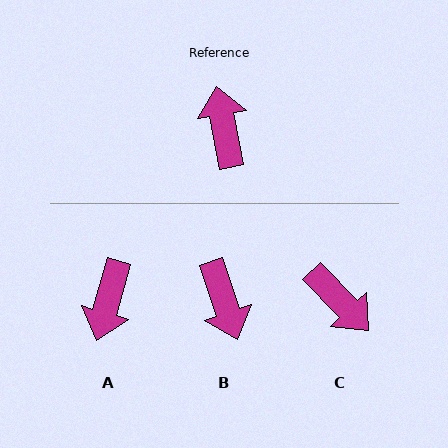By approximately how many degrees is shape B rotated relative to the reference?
Approximately 172 degrees clockwise.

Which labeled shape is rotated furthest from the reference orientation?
B, about 172 degrees away.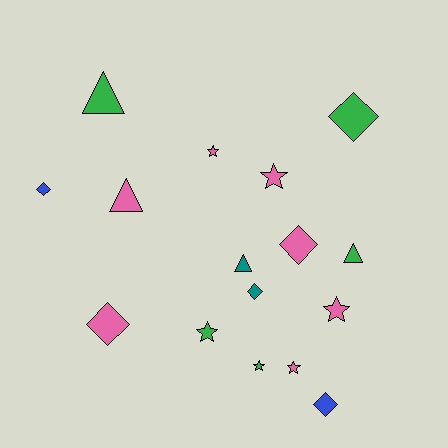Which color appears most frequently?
Pink, with 7 objects.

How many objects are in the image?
There are 16 objects.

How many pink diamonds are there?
There are 2 pink diamonds.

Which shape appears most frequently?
Star, with 6 objects.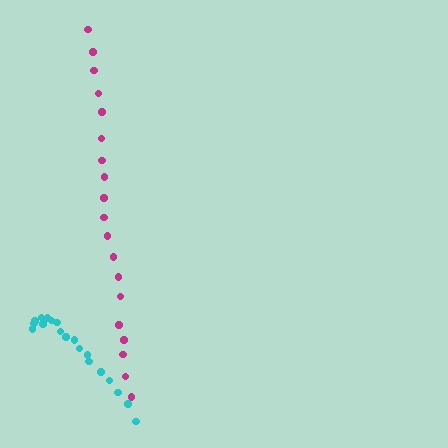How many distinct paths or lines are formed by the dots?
There are 2 distinct paths.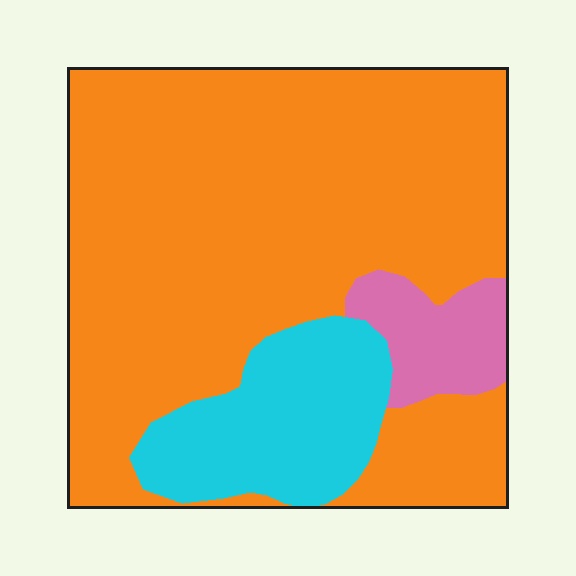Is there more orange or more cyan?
Orange.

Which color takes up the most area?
Orange, at roughly 75%.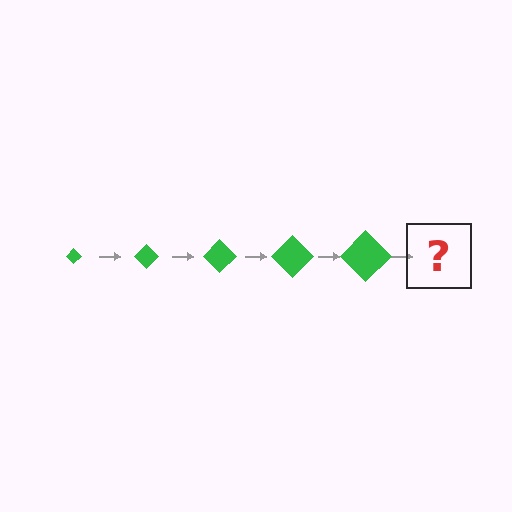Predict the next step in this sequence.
The next step is a green diamond, larger than the previous one.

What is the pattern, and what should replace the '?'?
The pattern is that the diamond gets progressively larger each step. The '?' should be a green diamond, larger than the previous one.